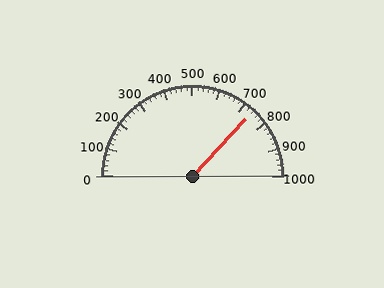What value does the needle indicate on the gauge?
The needle indicates approximately 740.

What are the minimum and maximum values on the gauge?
The gauge ranges from 0 to 1000.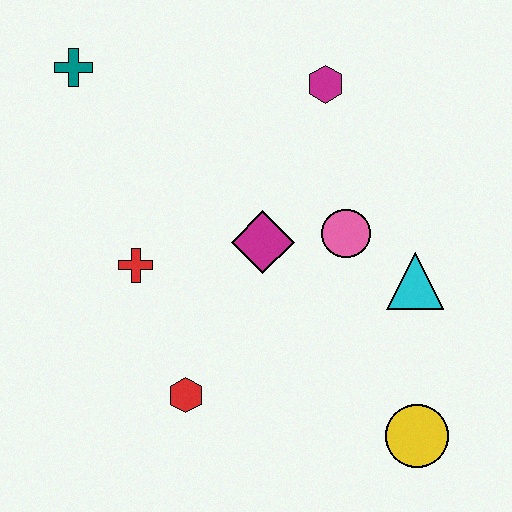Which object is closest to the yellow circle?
The cyan triangle is closest to the yellow circle.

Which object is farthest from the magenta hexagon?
The yellow circle is farthest from the magenta hexagon.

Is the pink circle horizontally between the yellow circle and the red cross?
Yes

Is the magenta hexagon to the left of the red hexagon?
No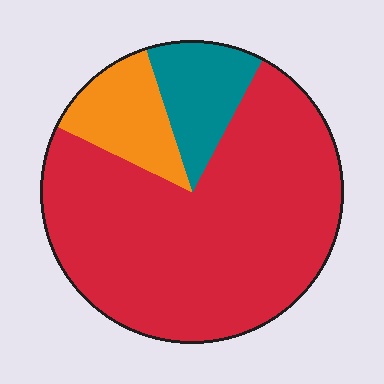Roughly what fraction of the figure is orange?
Orange takes up about one eighth (1/8) of the figure.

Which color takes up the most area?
Red, at roughly 75%.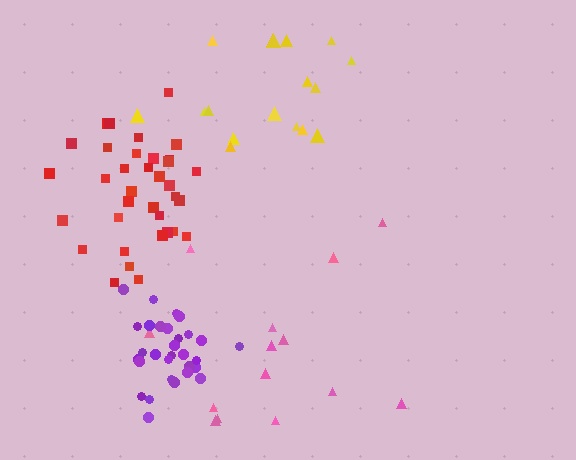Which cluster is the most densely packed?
Purple.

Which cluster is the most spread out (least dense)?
Pink.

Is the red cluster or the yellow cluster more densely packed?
Red.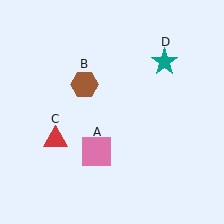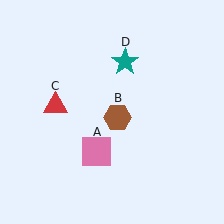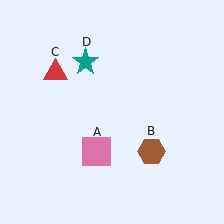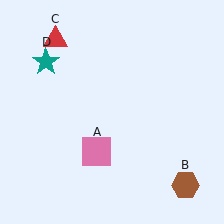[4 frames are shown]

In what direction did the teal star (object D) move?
The teal star (object D) moved left.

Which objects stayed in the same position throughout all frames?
Pink square (object A) remained stationary.